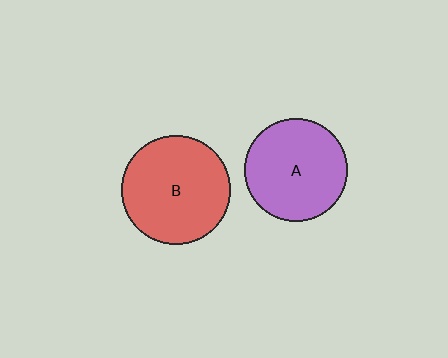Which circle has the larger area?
Circle B (red).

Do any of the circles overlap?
No, none of the circles overlap.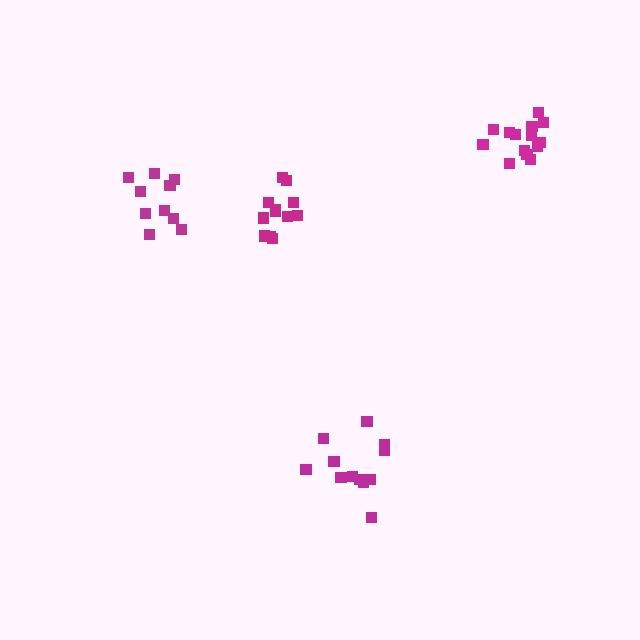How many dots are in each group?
Group 1: 12 dots, Group 2: 12 dots, Group 3: 14 dots, Group 4: 10 dots (48 total).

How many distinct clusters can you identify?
There are 4 distinct clusters.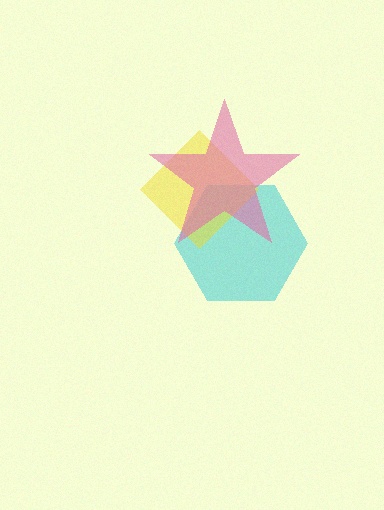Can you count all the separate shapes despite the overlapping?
Yes, there are 3 separate shapes.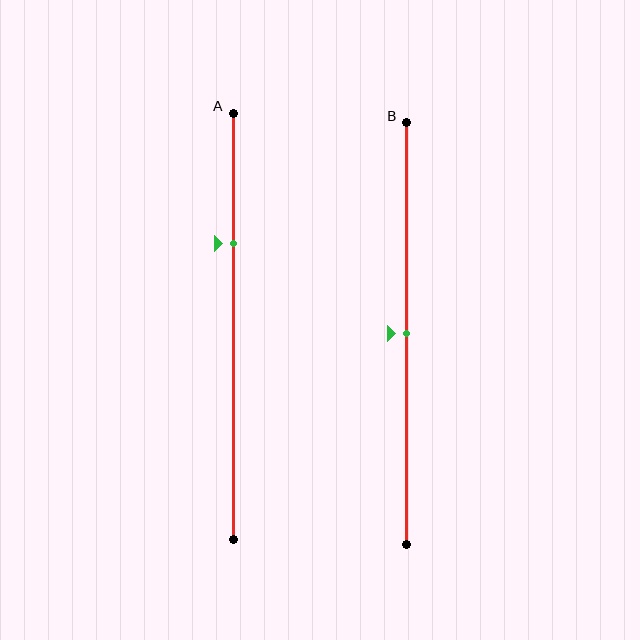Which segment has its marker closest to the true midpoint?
Segment B has its marker closest to the true midpoint.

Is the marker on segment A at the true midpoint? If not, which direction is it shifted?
No, the marker on segment A is shifted upward by about 19% of the segment length.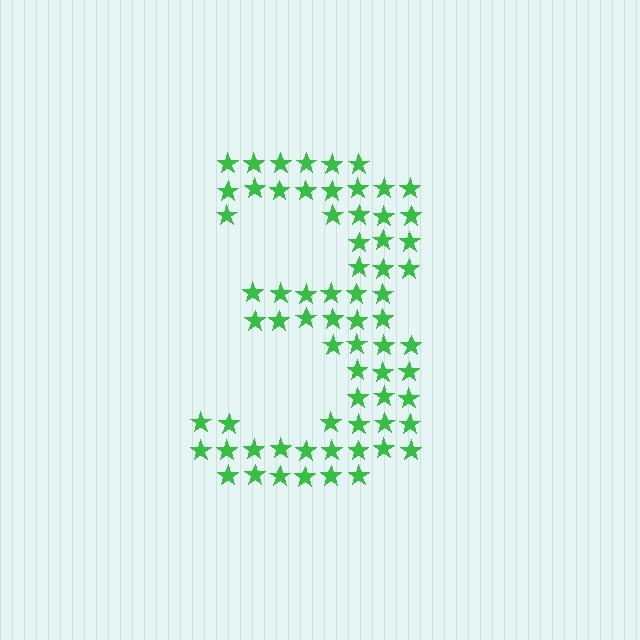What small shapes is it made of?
It is made of small stars.